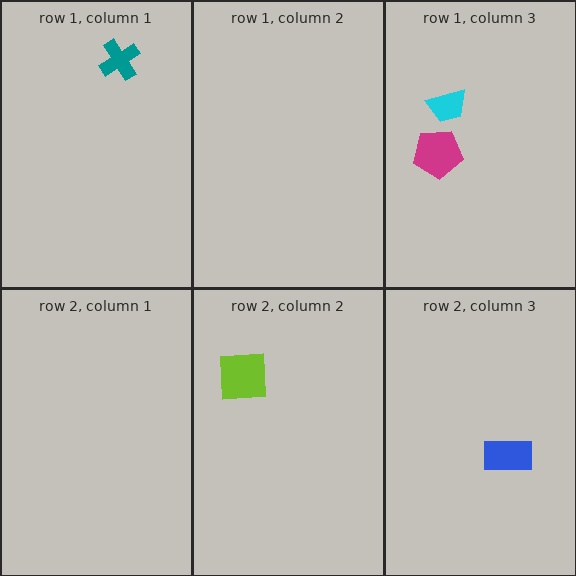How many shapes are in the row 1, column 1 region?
1.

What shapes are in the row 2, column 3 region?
The blue rectangle.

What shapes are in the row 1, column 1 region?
The teal cross.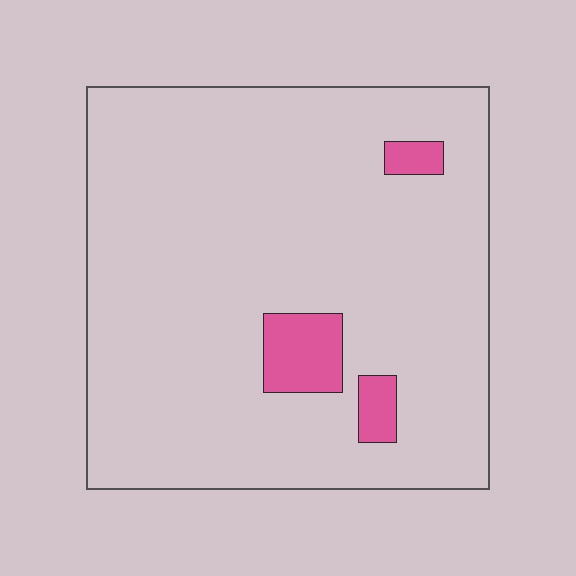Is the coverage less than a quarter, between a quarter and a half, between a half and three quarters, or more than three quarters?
Less than a quarter.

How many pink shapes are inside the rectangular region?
3.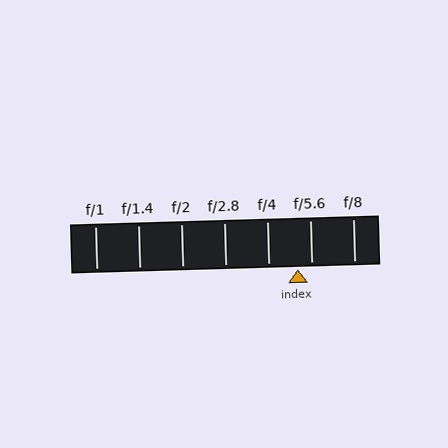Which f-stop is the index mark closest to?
The index mark is closest to f/5.6.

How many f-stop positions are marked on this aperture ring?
There are 7 f-stop positions marked.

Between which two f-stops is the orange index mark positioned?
The index mark is between f/4 and f/5.6.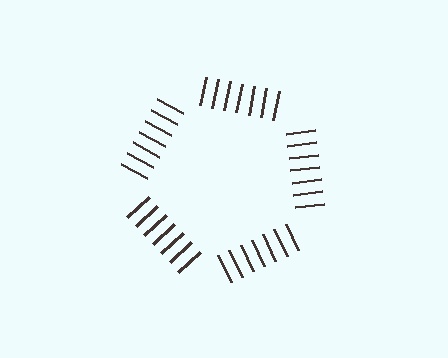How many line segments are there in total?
35 — 7 along each of the 5 edges.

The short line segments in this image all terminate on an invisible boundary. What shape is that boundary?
An illusory pentagon — the line segments terminate on its edges but no continuous stroke is drawn.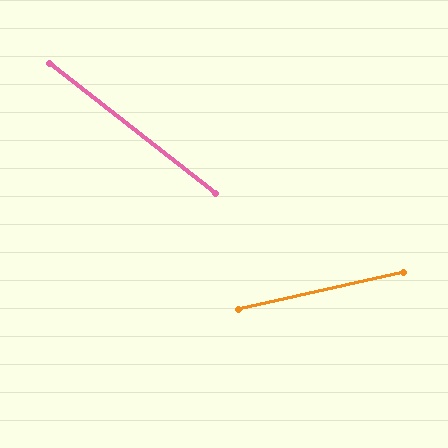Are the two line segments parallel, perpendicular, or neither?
Neither parallel nor perpendicular — they differ by about 51°.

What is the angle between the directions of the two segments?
Approximately 51 degrees.